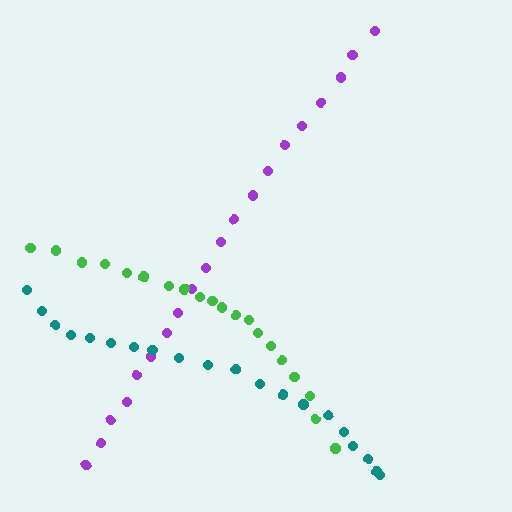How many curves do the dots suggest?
There are 3 distinct paths.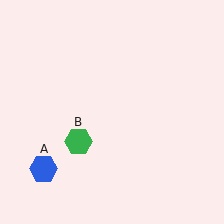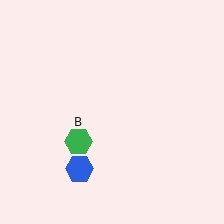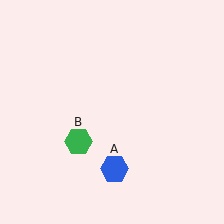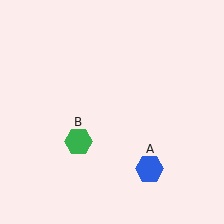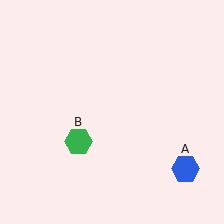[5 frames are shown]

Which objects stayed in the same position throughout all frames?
Green hexagon (object B) remained stationary.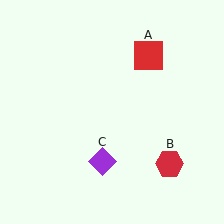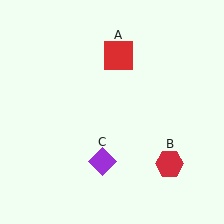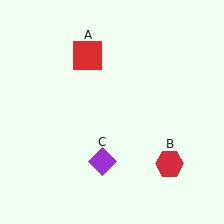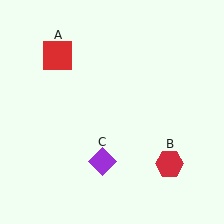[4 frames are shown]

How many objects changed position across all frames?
1 object changed position: red square (object A).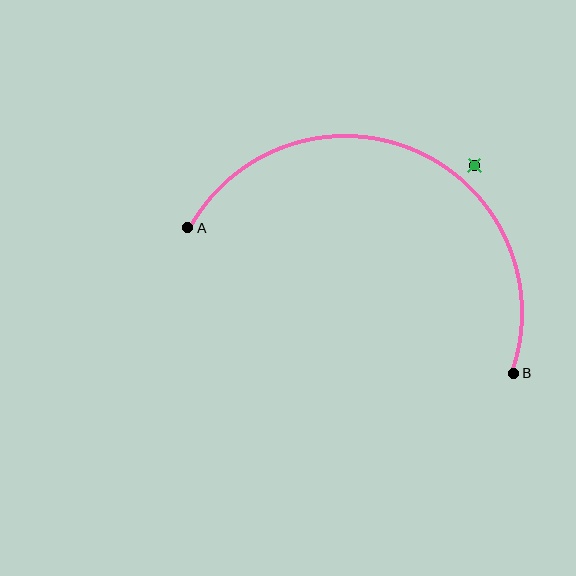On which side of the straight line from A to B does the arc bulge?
The arc bulges above the straight line connecting A and B.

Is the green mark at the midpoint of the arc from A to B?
No — the green mark does not lie on the arc at all. It sits slightly outside the curve.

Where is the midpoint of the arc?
The arc midpoint is the point on the curve farthest from the straight line joining A and B. It sits above that line.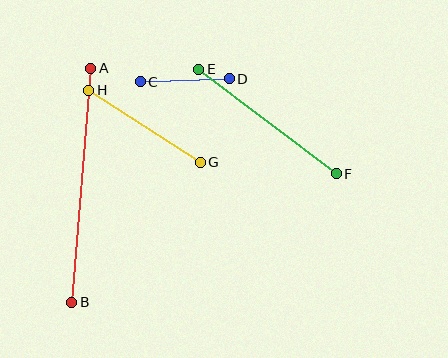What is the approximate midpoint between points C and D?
The midpoint is at approximately (185, 80) pixels.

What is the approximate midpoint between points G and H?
The midpoint is at approximately (144, 126) pixels.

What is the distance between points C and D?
The distance is approximately 89 pixels.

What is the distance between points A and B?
The distance is approximately 234 pixels.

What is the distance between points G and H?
The distance is approximately 133 pixels.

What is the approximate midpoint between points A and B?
The midpoint is at approximately (81, 185) pixels.